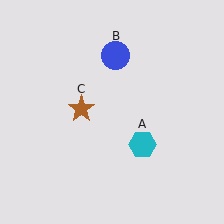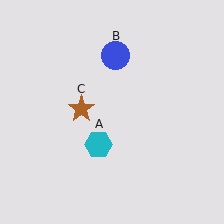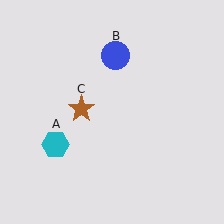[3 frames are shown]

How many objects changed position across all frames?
1 object changed position: cyan hexagon (object A).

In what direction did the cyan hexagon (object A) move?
The cyan hexagon (object A) moved left.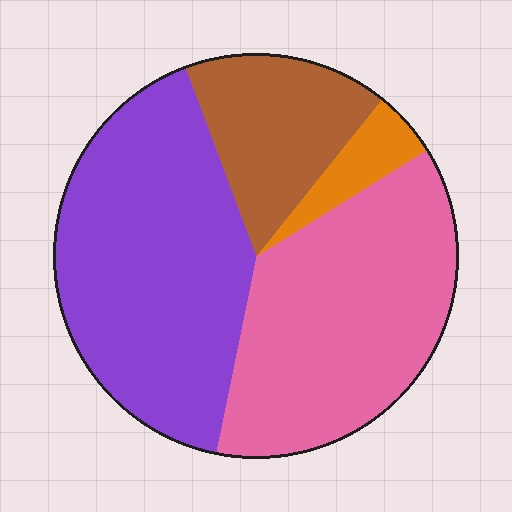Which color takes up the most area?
Purple, at roughly 40%.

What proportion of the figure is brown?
Brown takes up about one sixth (1/6) of the figure.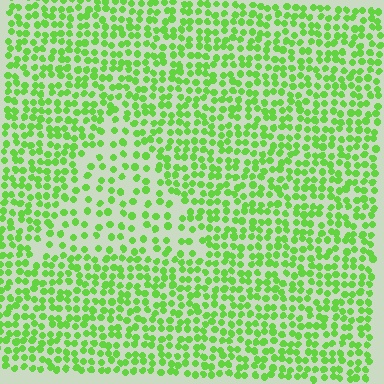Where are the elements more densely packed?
The elements are more densely packed outside the triangle boundary.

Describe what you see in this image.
The image contains small lime elements arranged at two different densities. A triangle-shaped region is visible where the elements are less densely packed than the surrounding area.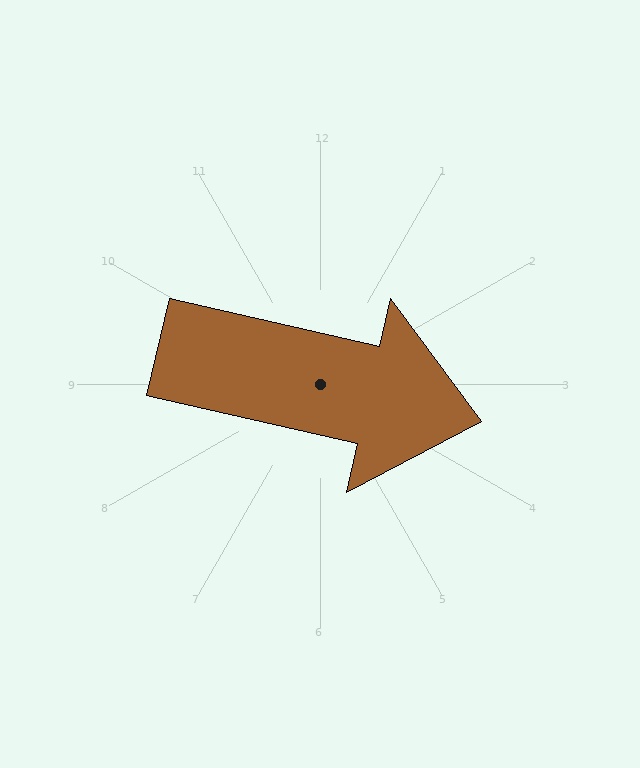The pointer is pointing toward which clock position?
Roughly 3 o'clock.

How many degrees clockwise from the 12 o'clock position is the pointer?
Approximately 103 degrees.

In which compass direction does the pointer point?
East.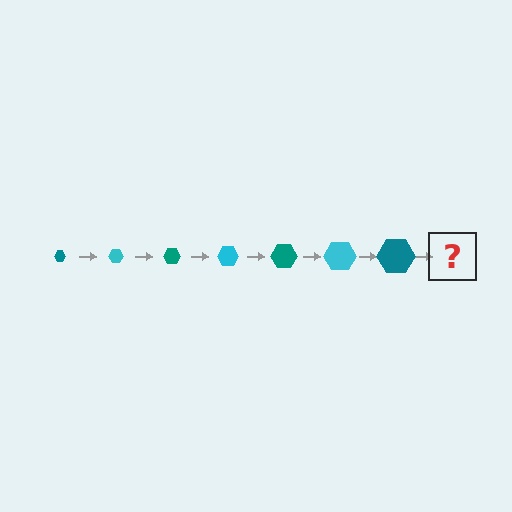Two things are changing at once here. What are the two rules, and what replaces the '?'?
The two rules are that the hexagon grows larger each step and the color cycles through teal and cyan. The '?' should be a cyan hexagon, larger than the previous one.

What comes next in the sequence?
The next element should be a cyan hexagon, larger than the previous one.